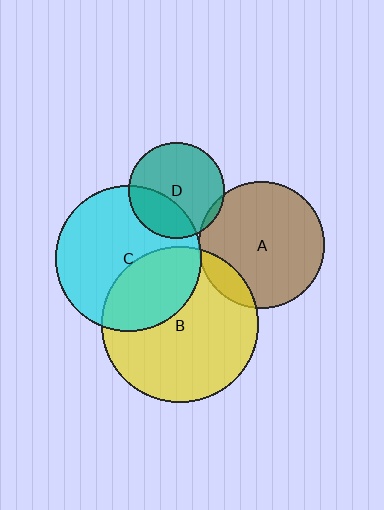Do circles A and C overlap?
Yes.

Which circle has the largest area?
Circle B (yellow).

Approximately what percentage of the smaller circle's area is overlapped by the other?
Approximately 5%.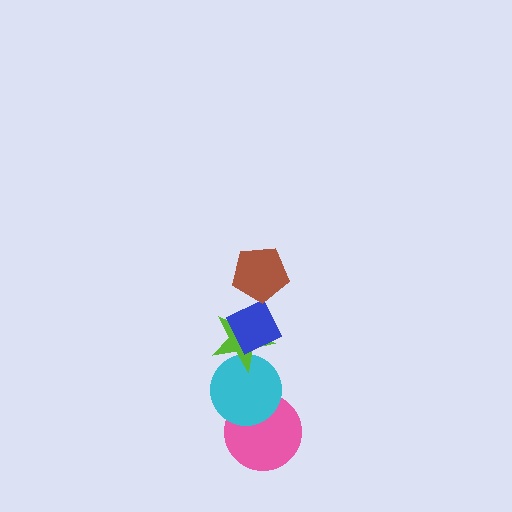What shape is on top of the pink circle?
The cyan circle is on top of the pink circle.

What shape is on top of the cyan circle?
The lime star is on top of the cyan circle.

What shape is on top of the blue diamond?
The brown pentagon is on top of the blue diamond.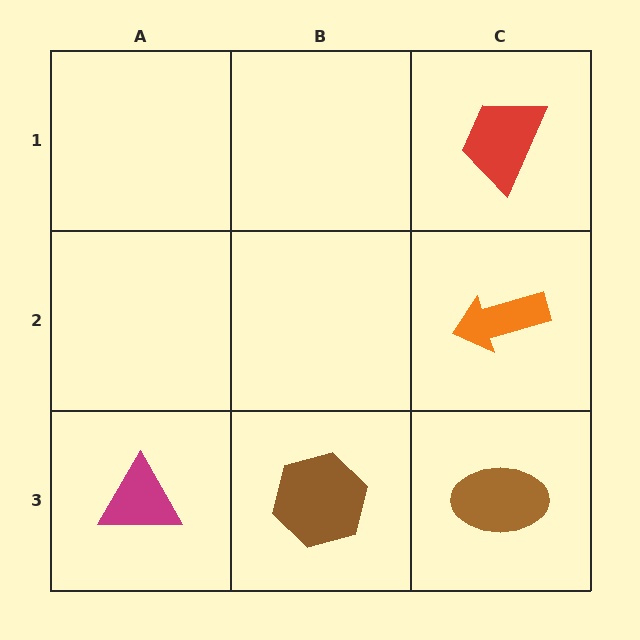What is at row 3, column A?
A magenta triangle.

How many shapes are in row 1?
1 shape.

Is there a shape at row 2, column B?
No, that cell is empty.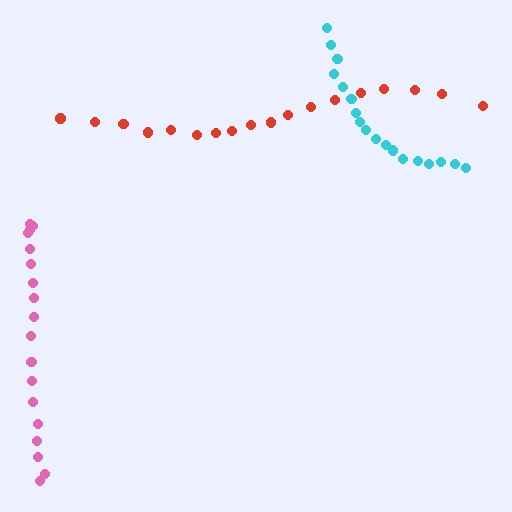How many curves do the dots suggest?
There are 3 distinct paths.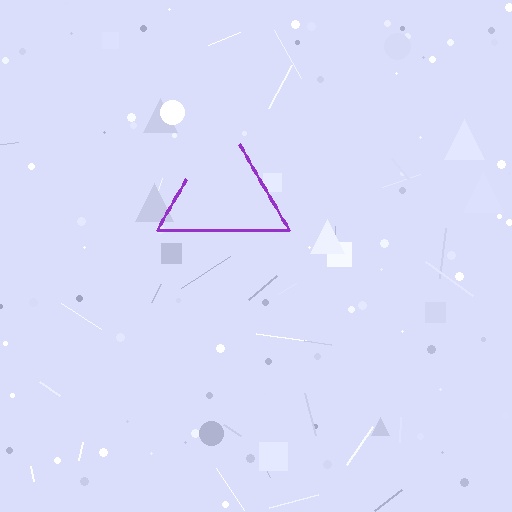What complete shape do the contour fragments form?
The contour fragments form a triangle.